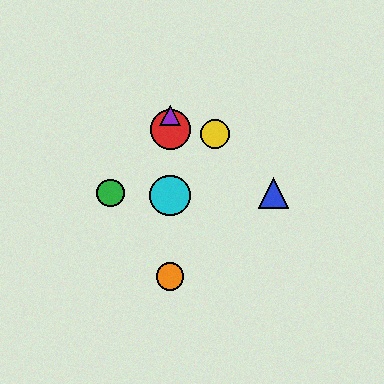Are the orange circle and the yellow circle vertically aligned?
No, the orange circle is at x≈170 and the yellow circle is at x≈215.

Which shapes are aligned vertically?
The red circle, the purple triangle, the orange circle, the cyan circle are aligned vertically.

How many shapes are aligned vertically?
4 shapes (the red circle, the purple triangle, the orange circle, the cyan circle) are aligned vertically.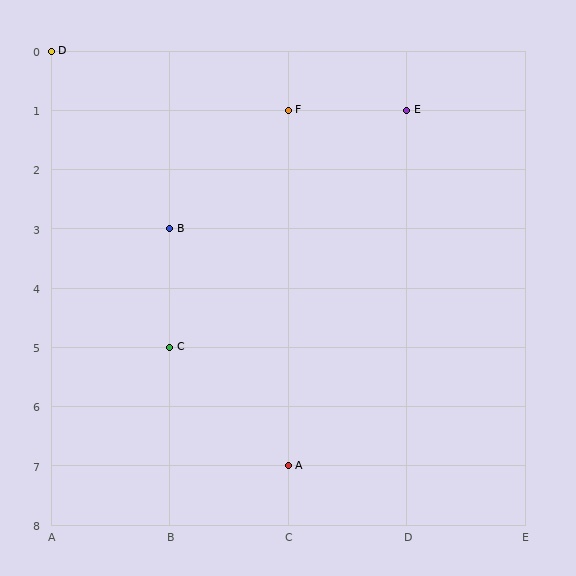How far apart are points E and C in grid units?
Points E and C are 2 columns and 4 rows apart (about 4.5 grid units diagonally).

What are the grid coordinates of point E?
Point E is at grid coordinates (D, 1).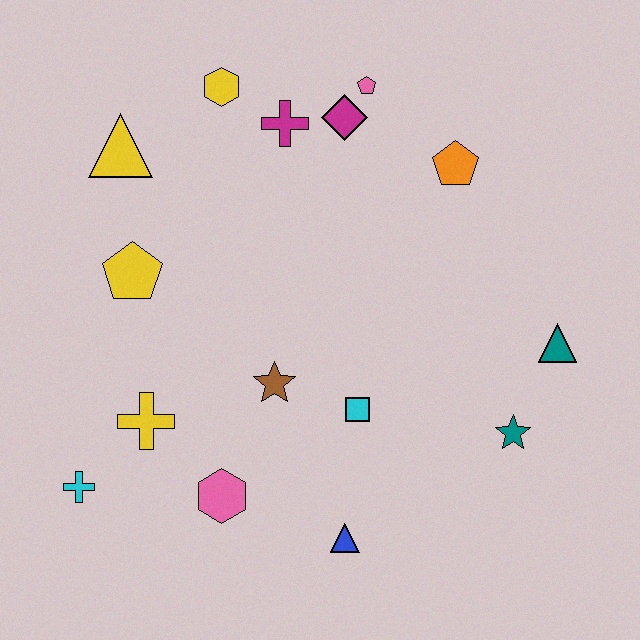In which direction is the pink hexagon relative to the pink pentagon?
The pink hexagon is below the pink pentagon.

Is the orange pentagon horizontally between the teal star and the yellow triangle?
Yes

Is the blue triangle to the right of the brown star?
Yes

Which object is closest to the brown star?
The cyan square is closest to the brown star.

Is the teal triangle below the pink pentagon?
Yes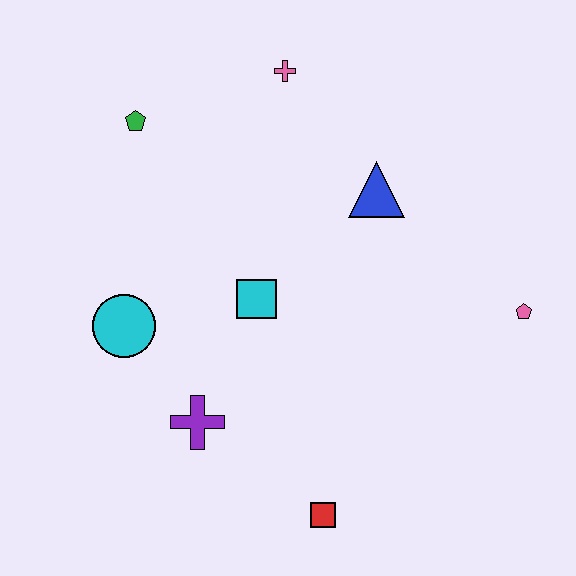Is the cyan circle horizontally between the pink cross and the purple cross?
No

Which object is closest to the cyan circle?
The purple cross is closest to the cyan circle.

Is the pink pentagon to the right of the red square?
Yes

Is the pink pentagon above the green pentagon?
No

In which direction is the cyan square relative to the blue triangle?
The cyan square is to the left of the blue triangle.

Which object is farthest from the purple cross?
The pink cross is farthest from the purple cross.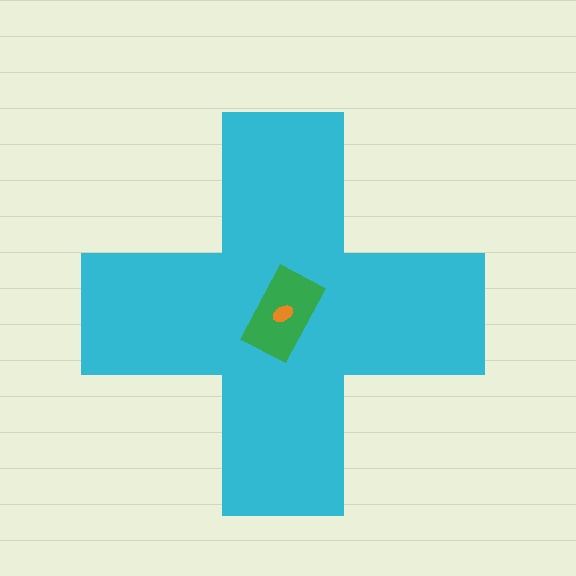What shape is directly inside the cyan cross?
The green rectangle.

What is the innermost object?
The orange ellipse.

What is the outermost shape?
The cyan cross.